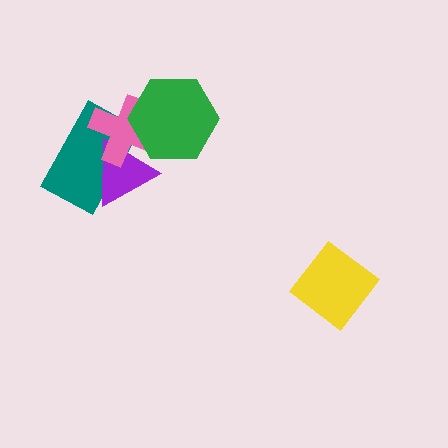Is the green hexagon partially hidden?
No, no other shape covers it.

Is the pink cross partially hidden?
Yes, it is partially covered by another shape.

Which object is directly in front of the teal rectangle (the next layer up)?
The purple triangle is directly in front of the teal rectangle.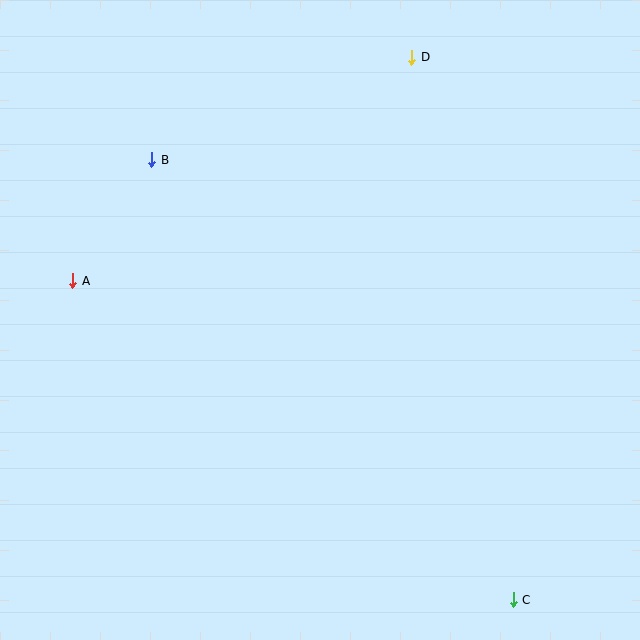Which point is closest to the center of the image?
Point B at (152, 160) is closest to the center.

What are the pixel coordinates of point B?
Point B is at (152, 160).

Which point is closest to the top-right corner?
Point D is closest to the top-right corner.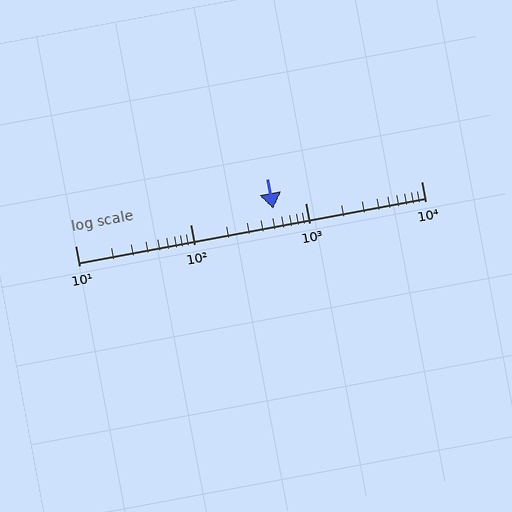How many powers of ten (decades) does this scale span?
The scale spans 3 decades, from 10 to 10000.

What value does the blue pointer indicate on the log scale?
The pointer indicates approximately 520.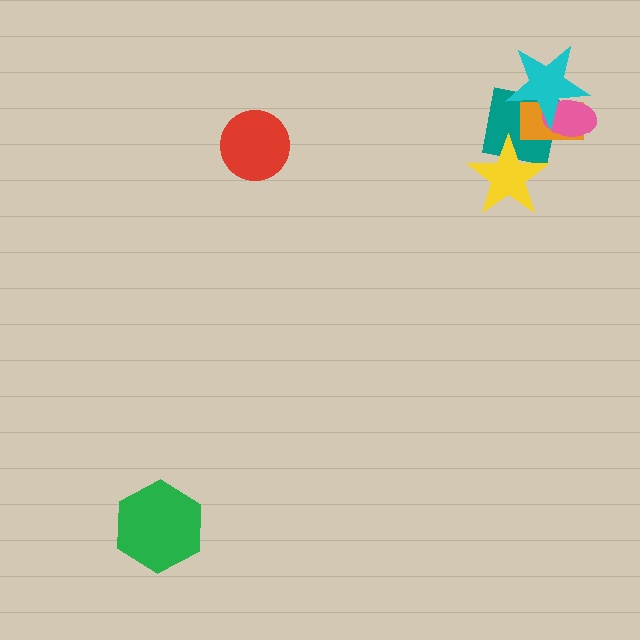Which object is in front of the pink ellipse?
The cyan star is in front of the pink ellipse.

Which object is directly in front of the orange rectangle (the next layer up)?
The pink ellipse is directly in front of the orange rectangle.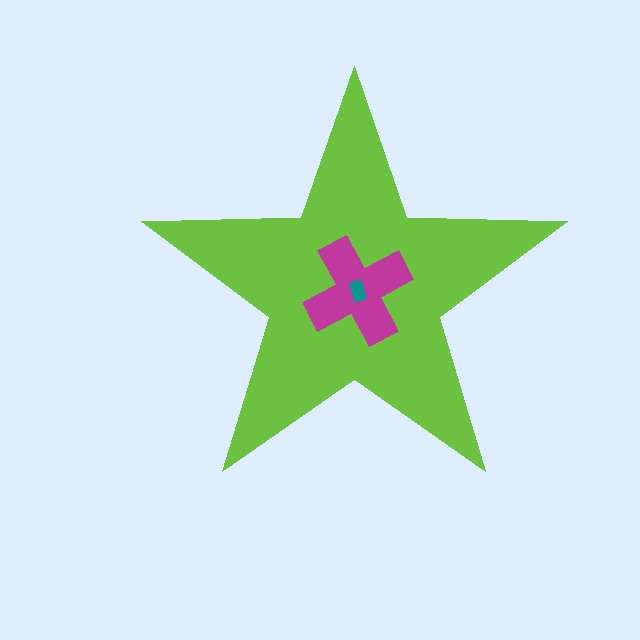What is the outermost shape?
The lime star.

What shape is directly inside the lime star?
The magenta cross.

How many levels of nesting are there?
3.